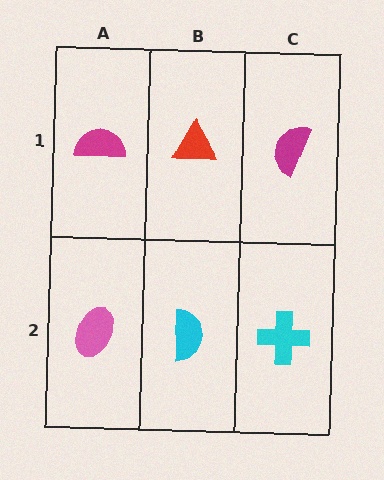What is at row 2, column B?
A cyan semicircle.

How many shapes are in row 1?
3 shapes.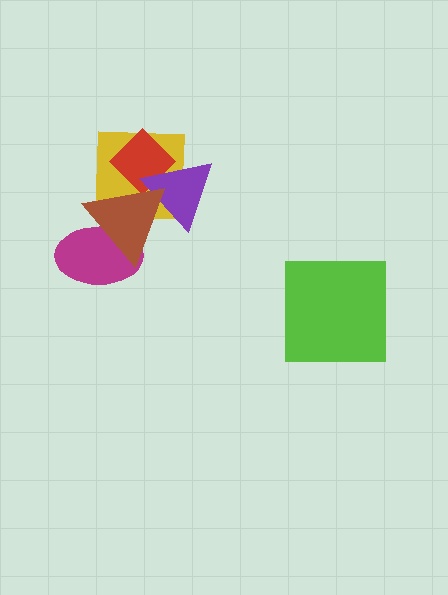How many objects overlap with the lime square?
0 objects overlap with the lime square.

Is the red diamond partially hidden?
Yes, it is partially covered by another shape.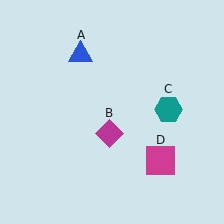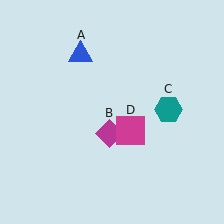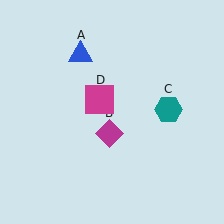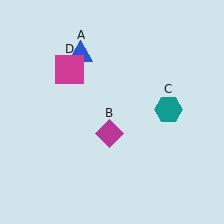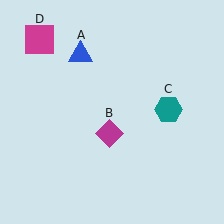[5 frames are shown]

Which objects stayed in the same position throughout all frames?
Blue triangle (object A) and magenta diamond (object B) and teal hexagon (object C) remained stationary.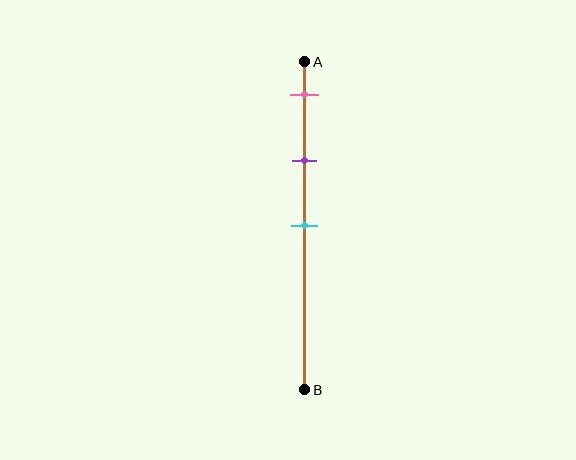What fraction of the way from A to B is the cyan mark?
The cyan mark is approximately 50% (0.5) of the way from A to B.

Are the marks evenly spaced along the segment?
Yes, the marks are approximately evenly spaced.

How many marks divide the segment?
There are 3 marks dividing the segment.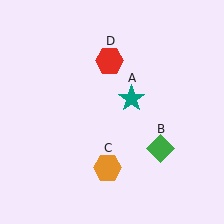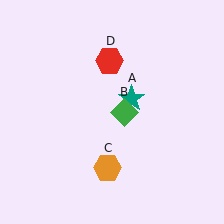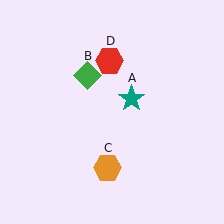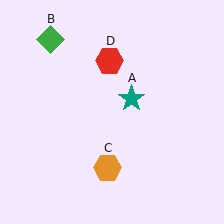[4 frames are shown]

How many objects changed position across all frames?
1 object changed position: green diamond (object B).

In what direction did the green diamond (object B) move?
The green diamond (object B) moved up and to the left.